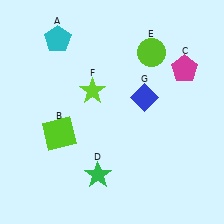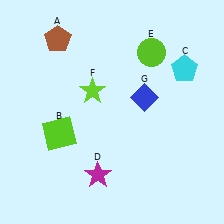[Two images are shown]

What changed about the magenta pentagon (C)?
In Image 1, C is magenta. In Image 2, it changed to cyan.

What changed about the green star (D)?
In Image 1, D is green. In Image 2, it changed to magenta.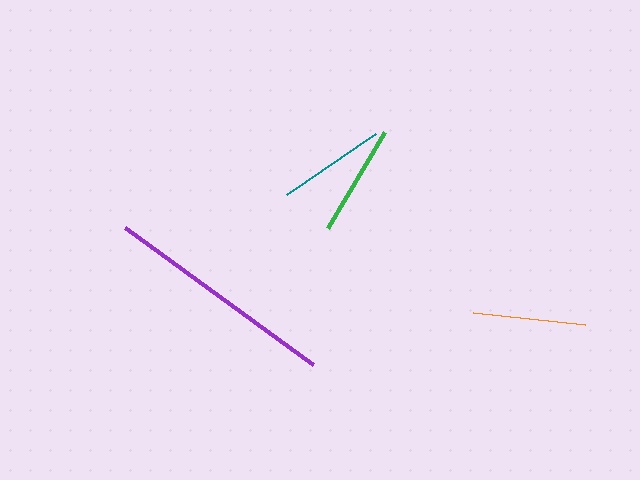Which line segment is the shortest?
The teal line is the shortest at approximately 108 pixels.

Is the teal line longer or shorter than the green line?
The green line is longer than the teal line.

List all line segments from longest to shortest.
From longest to shortest: purple, orange, green, teal.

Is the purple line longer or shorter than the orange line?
The purple line is longer than the orange line.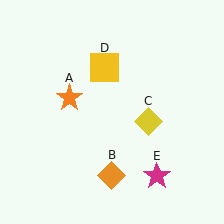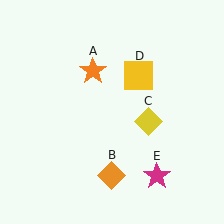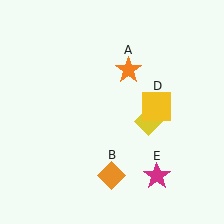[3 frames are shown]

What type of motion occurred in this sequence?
The orange star (object A), yellow square (object D) rotated clockwise around the center of the scene.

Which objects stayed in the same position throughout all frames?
Orange diamond (object B) and yellow diamond (object C) and magenta star (object E) remained stationary.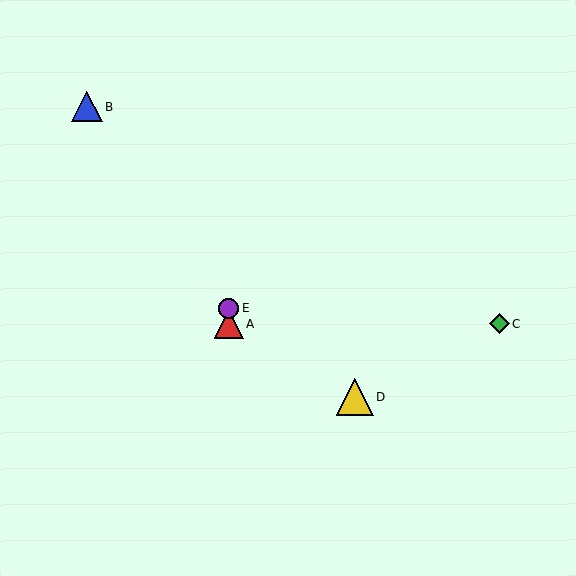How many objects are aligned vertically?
2 objects (A, E) are aligned vertically.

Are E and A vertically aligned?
Yes, both are at x≈229.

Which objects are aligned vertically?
Objects A, E are aligned vertically.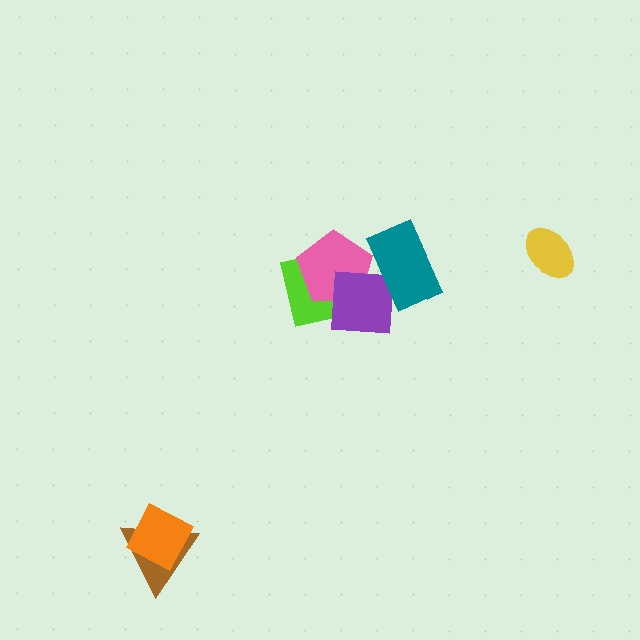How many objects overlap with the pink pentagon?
3 objects overlap with the pink pentagon.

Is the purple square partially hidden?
Yes, it is partially covered by another shape.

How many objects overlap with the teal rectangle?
2 objects overlap with the teal rectangle.